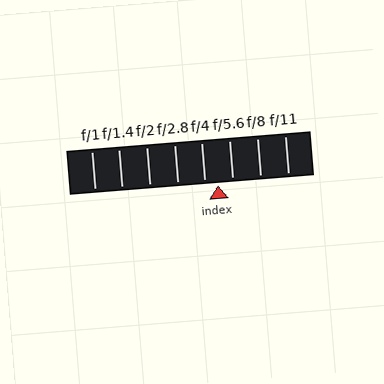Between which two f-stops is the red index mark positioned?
The index mark is between f/4 and f/5.6.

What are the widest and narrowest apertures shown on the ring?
The widest aperture shown is f/1 and the narrowest is f/11.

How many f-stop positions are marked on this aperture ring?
There are 8 f-stop positions marked.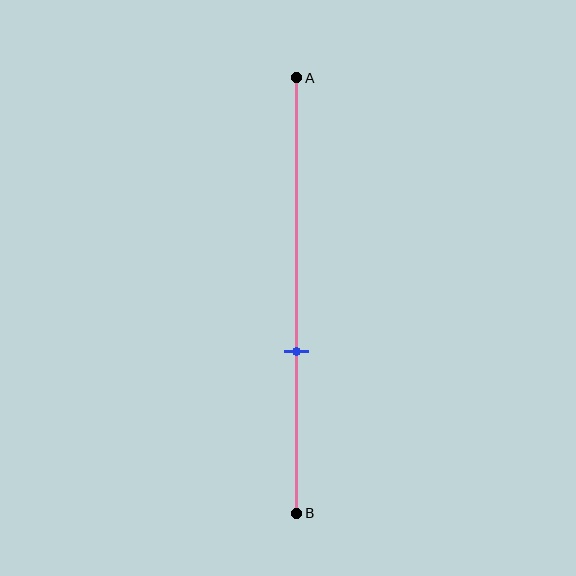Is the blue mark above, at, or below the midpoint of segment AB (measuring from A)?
The blue mark is below the midpoint of segment AB.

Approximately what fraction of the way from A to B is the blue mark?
The blue mark is approximately 65% of the way from A to B.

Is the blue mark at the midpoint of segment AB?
No, the mark is at about 65% from A, not at the 50% midpoint.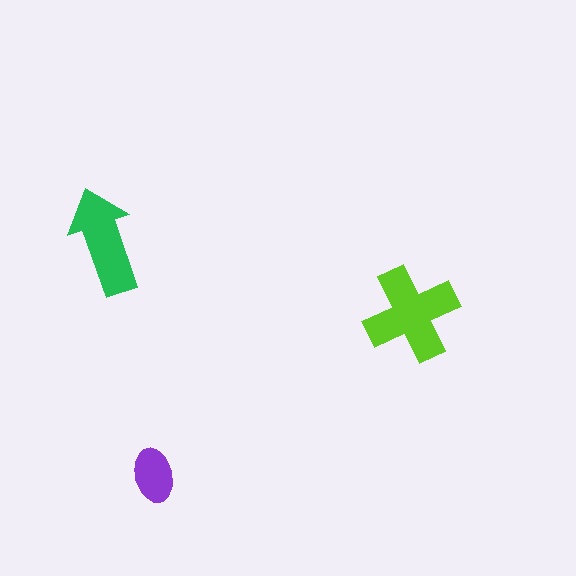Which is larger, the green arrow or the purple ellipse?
The green arrow.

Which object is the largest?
The lime cross.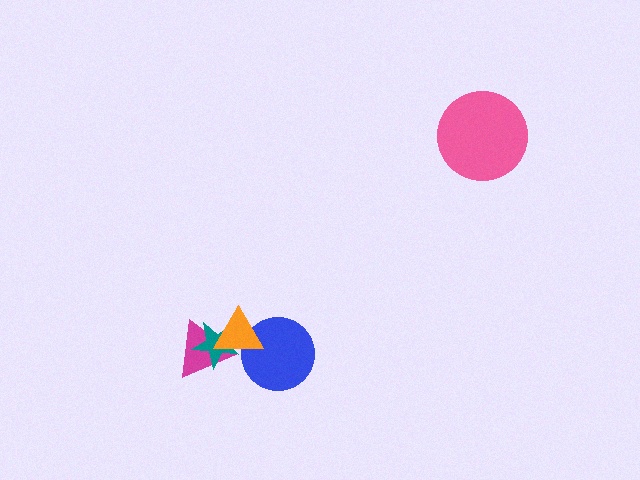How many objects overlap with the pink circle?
0 objects overlap with the pink circle.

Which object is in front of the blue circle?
The orange triangle is in front of the blue circle.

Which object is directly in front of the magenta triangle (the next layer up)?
The teal star is directly in front of the magenta triangle.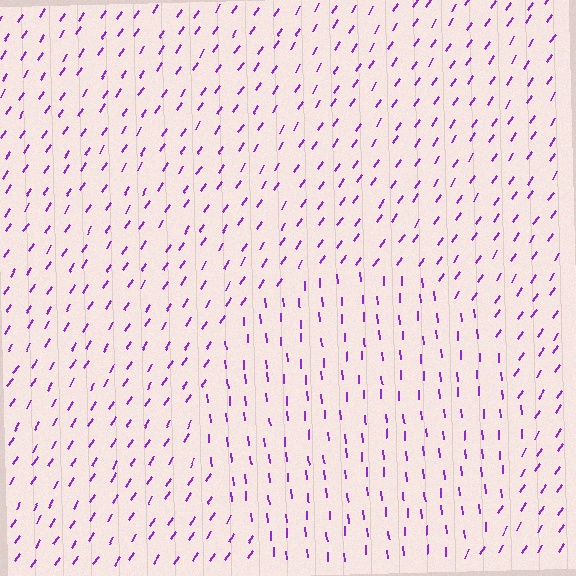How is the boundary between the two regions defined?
The boundary is defined purely by a change in line orientation (approximately 38 degrees difference). All lines are the same color and thickness.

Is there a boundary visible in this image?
Yes, there is a texture boundary formed by a change in line orientation.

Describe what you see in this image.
The image is filled with small purple line segments. A circle region in the image has lines oriented differently from the surrounding lines, creating a visible texture boundary.